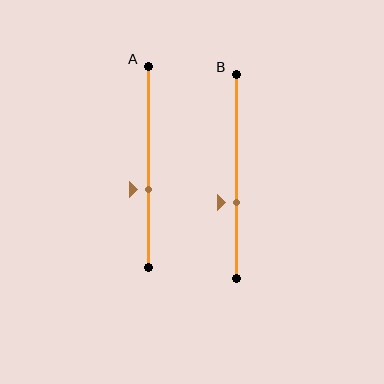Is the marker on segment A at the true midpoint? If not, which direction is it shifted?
No, the marker on segment A is shifted downward by about 11% of the segment length.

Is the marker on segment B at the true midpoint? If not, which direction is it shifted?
No, the marker on segment B is shifted downward by about 13% of the segment length.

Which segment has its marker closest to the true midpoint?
Segment A has its marker closest to the true midpoint.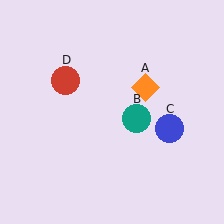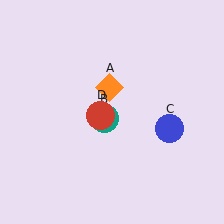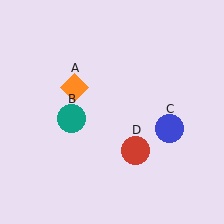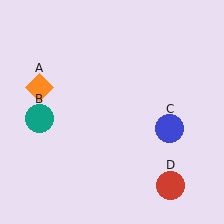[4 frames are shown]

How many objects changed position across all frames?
3 objects changed position: orange diamond (object A), teal circle (object B), red circle (object D).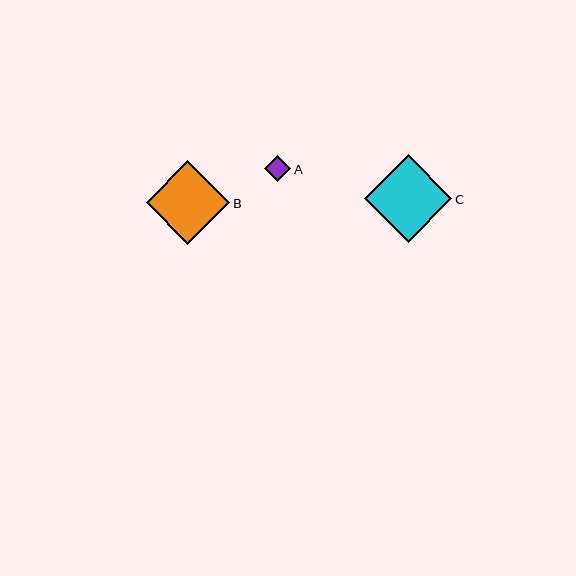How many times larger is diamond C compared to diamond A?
Diamond C is approximately 3.4 times the size of diamond A.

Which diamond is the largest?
Diamond C is the largest with a size of approximately 87 pixels.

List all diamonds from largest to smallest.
From largest to smallest: C, B, A.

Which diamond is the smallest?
Diamond A is the smallest with a size of approximately 26 pixels.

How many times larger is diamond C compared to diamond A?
Diamond C is approximately 3.4 times the size of diamond A.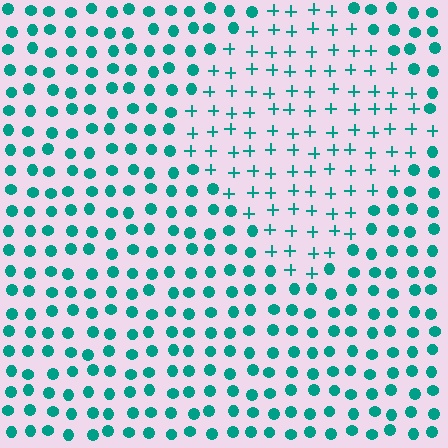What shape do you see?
I see a diamond.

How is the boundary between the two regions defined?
The boundary is defined by a change in element shape: plus signs inside vs. circles outside. All elements share the same color and spacing.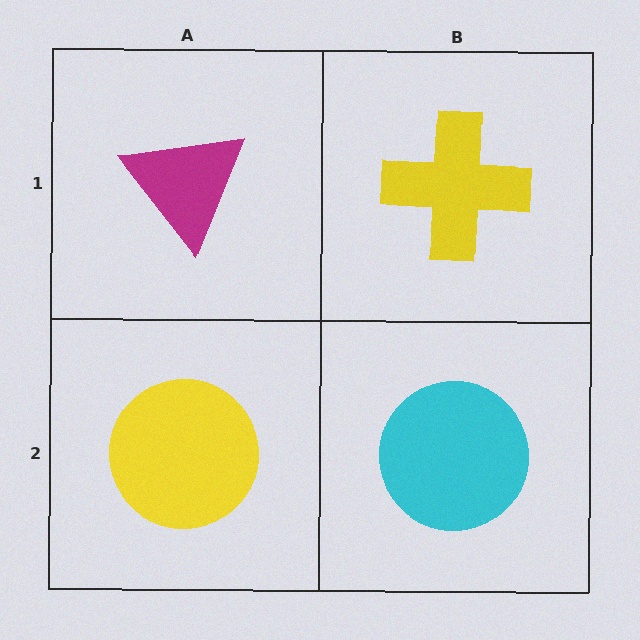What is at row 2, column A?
A yellow circle.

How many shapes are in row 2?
2 shapes.